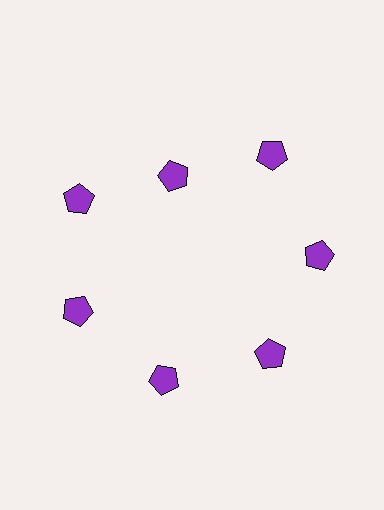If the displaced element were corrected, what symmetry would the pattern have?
It would have 7-fold rotational symmetry — the pattern would map onto itself every 51 degrees.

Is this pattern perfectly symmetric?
No. The 7 purple pentagons are arranged in a ring, but one element near the 12 o'clock position is pulled inward toward the center, breaking the 7-fold rotational symmetry.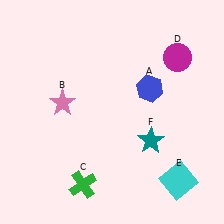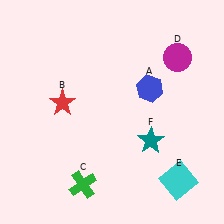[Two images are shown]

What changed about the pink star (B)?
In Image 1, B is pink. In Image 2, it changed to red.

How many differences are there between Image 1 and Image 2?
There is 1 difference between the two images.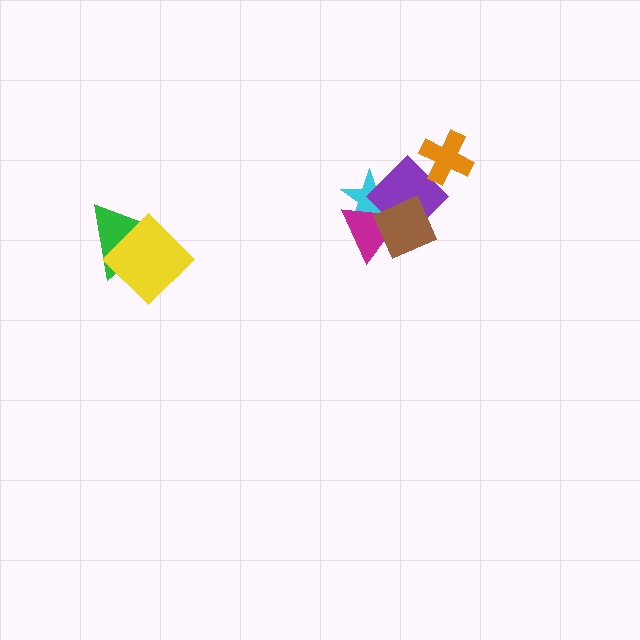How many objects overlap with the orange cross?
1 object overlaps with the orange cross.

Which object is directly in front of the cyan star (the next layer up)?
The magenta triangle is directly in front of the cyan star.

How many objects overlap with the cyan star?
3 objects overlap with the cyan star.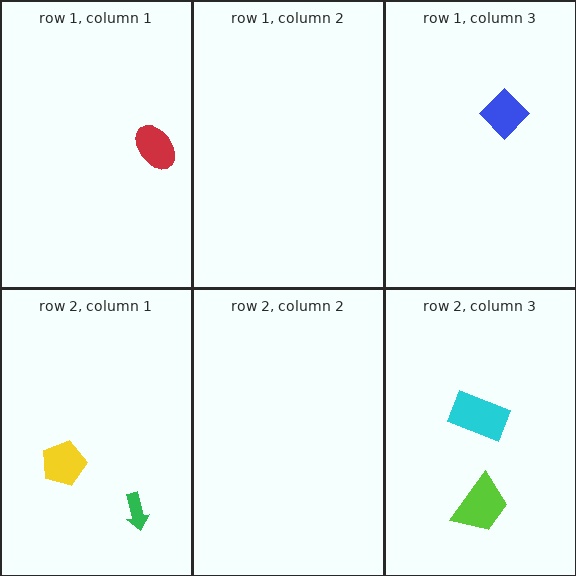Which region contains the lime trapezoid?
The row 2, column 3 region.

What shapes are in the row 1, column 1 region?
The red ellipse.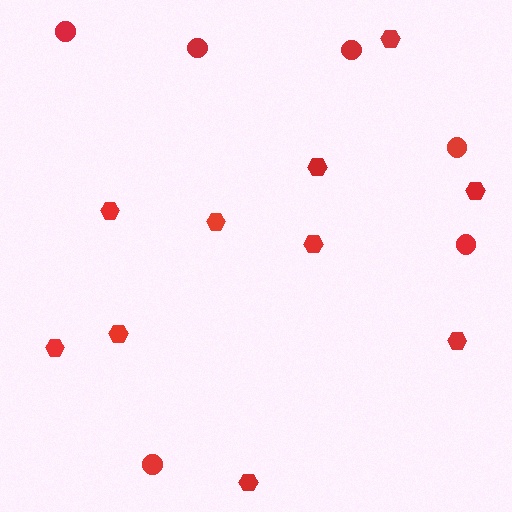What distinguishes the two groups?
There are 2 groups: one group of hexagons (10) and one group of circles (6).